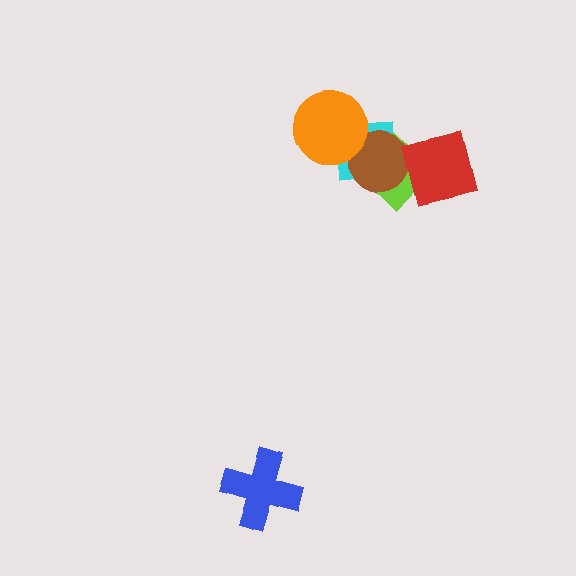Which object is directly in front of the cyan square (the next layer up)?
The brown circle is directly in front of the cyan square.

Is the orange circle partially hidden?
No, no other shape covers it.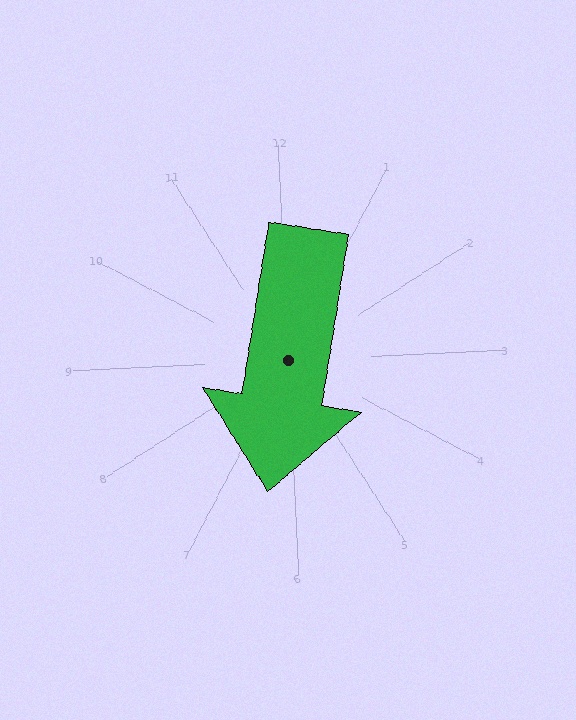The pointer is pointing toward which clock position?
Roughly 6 o'clock.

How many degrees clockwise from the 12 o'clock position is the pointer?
Approximately 192 degrees.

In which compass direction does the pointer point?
South.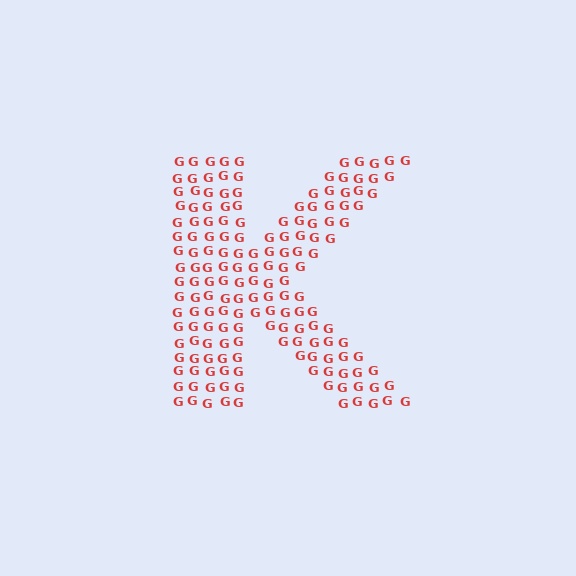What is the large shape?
The large shape is the letter K.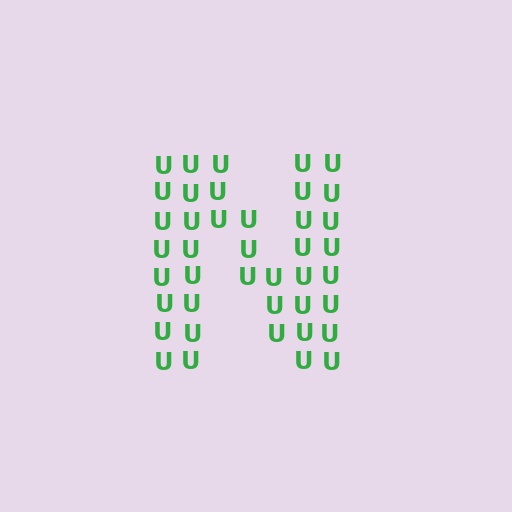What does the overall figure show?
The overall figure shows the letter N.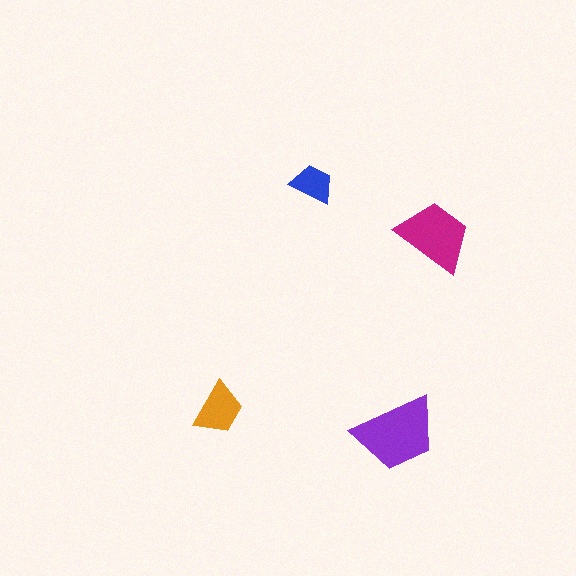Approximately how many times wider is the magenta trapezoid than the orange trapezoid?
About 1.5 times wider.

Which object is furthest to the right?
The magenta trapezoid is rightmost.